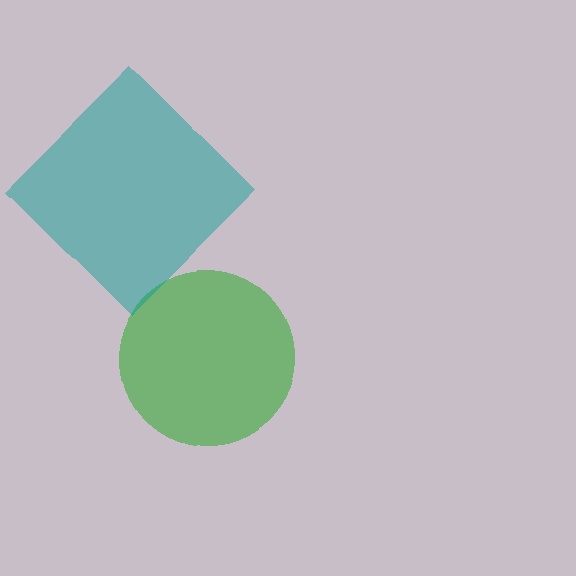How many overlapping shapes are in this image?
There are 2 overlapping shapes in the image.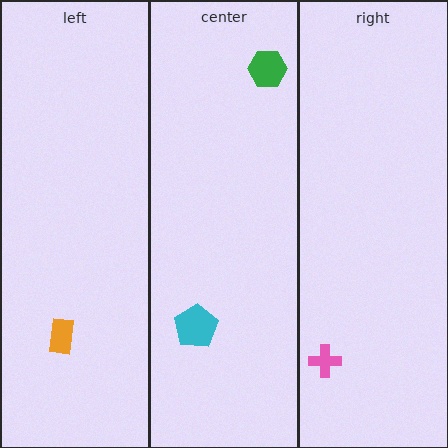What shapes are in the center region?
The cyan pentagon, the green hexagon.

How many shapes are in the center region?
2.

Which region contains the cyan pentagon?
The center region.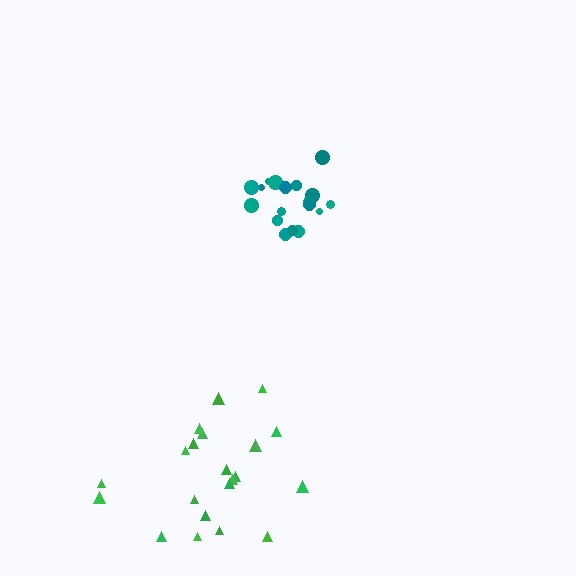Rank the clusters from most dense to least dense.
teal, green.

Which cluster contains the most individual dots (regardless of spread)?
Green (21).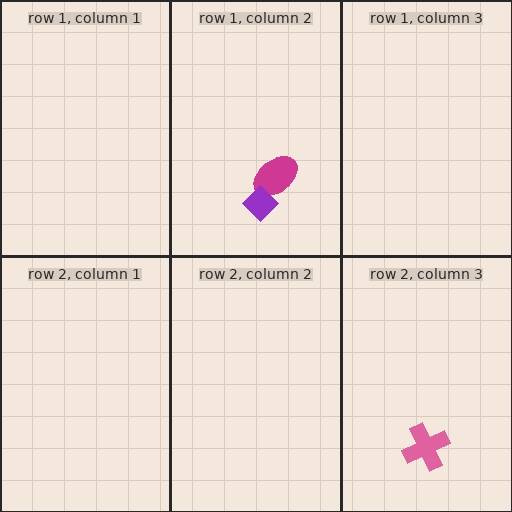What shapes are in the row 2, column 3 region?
The pink cross.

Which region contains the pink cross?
The row 2, column 3 region.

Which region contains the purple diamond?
The row 1, column 2 region.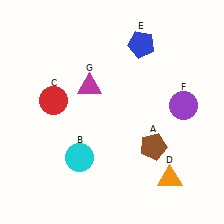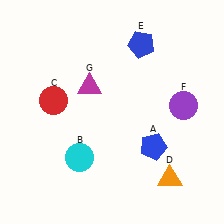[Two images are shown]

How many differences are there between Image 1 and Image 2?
There is 1 difference between the two images.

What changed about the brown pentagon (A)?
In Image 1, A is brown. In Image 2, it changed to blue.